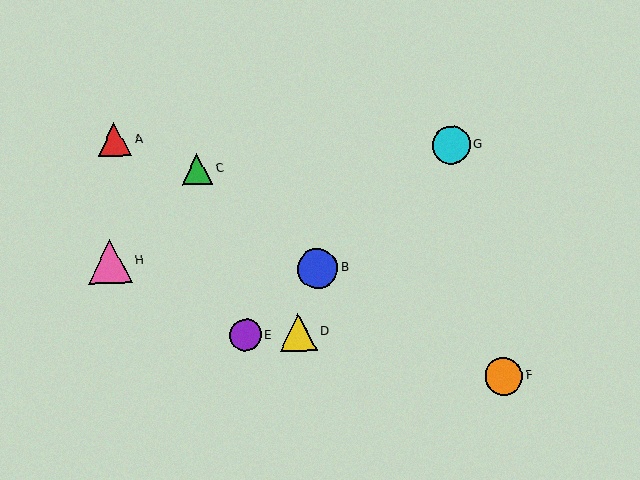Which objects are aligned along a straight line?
Objects B, E, G are aligned along a straight line.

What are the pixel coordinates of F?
Object F is at (504, 376).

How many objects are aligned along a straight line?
3 objects (B, E, G) are aligned along a straight line.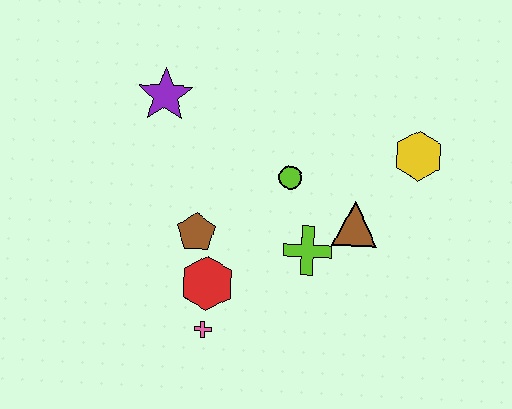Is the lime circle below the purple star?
Yes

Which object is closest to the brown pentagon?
The red hexagon is closest to the brown pentagon.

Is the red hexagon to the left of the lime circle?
Yes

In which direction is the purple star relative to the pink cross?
The purple star is above the pink cross.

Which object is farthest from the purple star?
The yellow hexagon is farthest from the purple star.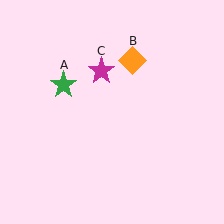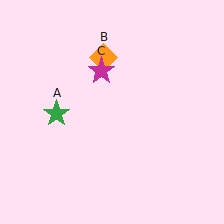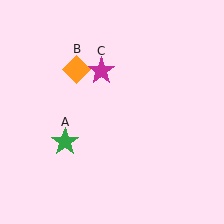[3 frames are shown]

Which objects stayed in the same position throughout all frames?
Magenta star (object C) remained stationary.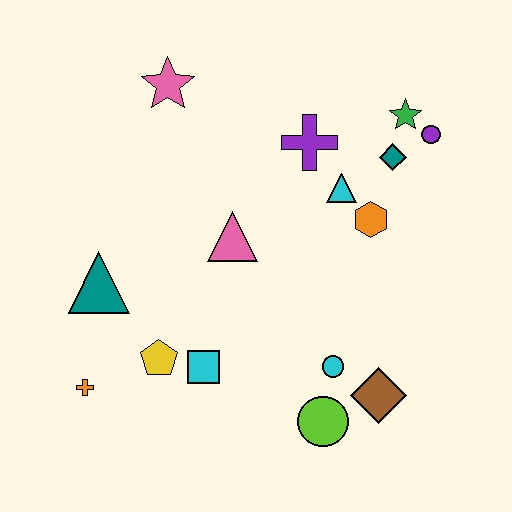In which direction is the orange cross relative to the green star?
The orange cross is to the left of the green star.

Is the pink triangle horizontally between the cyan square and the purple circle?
Yes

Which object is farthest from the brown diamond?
The pink star is farthest from the brown diamond.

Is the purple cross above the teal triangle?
Yes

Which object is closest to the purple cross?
The cyan triangle is closest to the purple cross.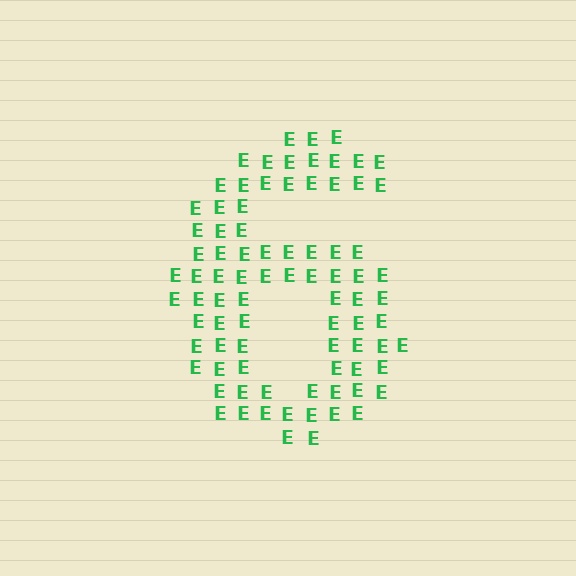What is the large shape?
The large shape is the digit 6.